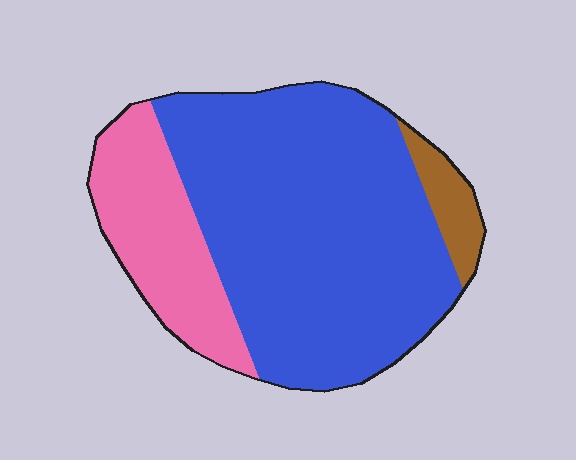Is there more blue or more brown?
Blue.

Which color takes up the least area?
Brown, at roughly 5%.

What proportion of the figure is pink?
Pink covers around 25% of the figure.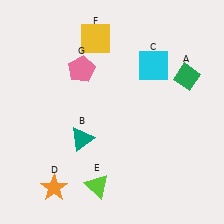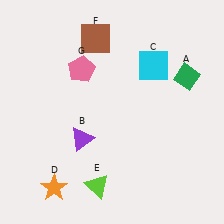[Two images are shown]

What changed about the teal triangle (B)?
In Image 1, B is teal. In Image 2, it changed to purple.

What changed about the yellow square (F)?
In Image 1, F is yellow. In Image 2, it changed to brown.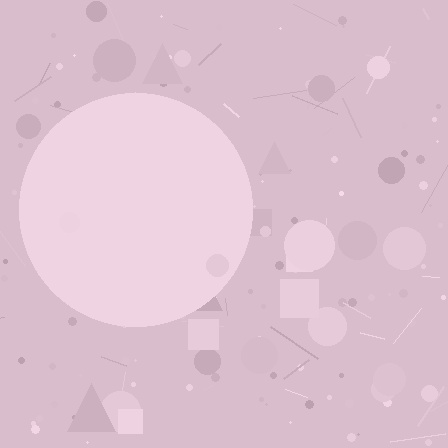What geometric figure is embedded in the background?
A circle is embedded in the background.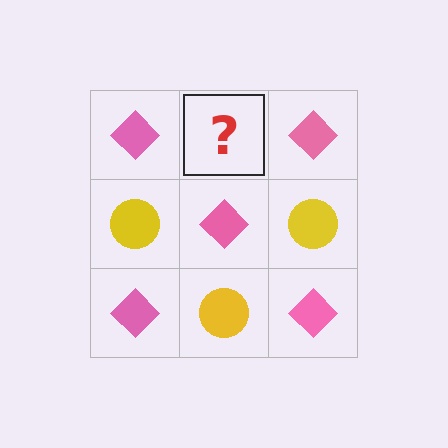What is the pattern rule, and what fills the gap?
The rule is that it alternates pink diamond and yellow circle in a checkerboard pattern. The gap should be filled with a yellow circle.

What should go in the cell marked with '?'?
The missing cell should contain a yellow circle.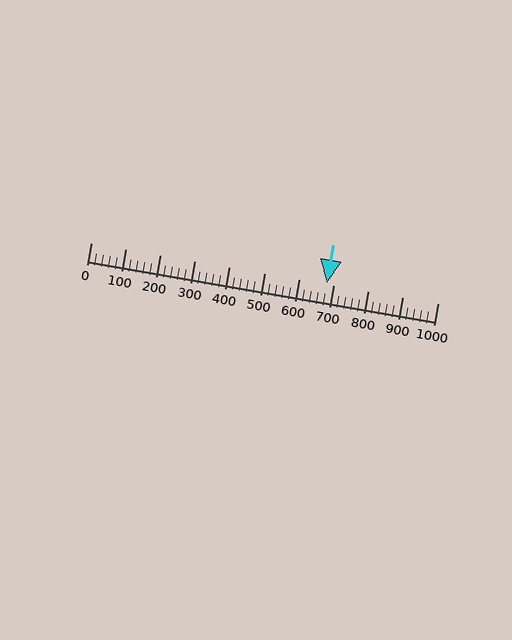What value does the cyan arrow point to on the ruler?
The cyan arrow points to approximately 680.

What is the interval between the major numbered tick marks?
The major tick marks are spaced 100 units apart.